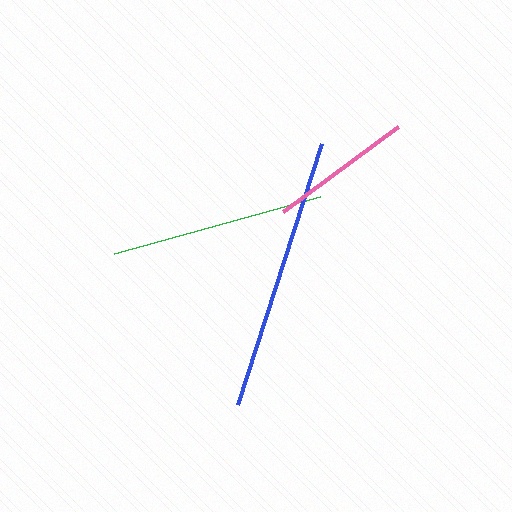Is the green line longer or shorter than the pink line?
The green line is longer than the pink line.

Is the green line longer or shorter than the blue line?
The blue line is longer than the green line.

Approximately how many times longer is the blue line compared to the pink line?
The blue line is approximately 1.9 times the length of the pink line.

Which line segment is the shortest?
The pink line is the shortest at approximately 143 pixels.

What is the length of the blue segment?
The blue segment is approximately 273 pixels long.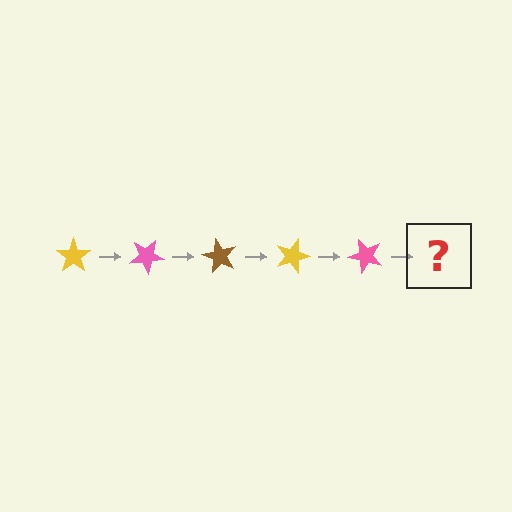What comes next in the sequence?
The next element should be a brown star, rotated 150 degrees from the start.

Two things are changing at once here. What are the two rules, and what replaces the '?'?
The two rules are that it rotates 30 degrees each step and the color cycles through yellow, pink, and brown. The '?' should be a brown star, rotated 150 degrees from the start.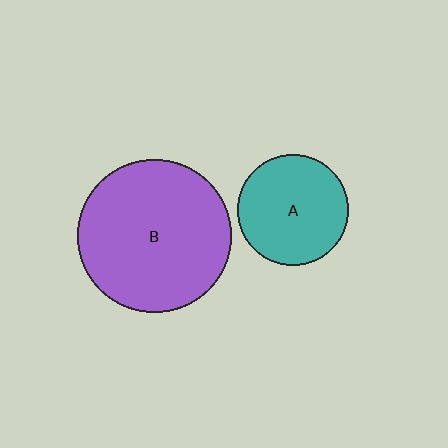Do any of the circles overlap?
No, none of the circles overlap.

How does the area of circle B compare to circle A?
Approximately 1.9 times.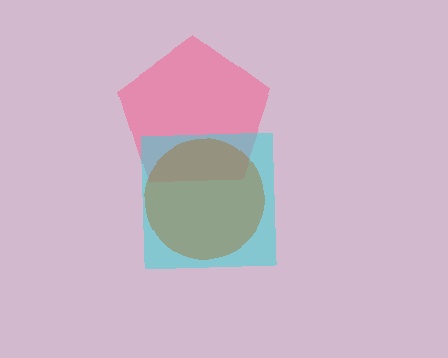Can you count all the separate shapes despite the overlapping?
Yes, there are 3 separate shapes.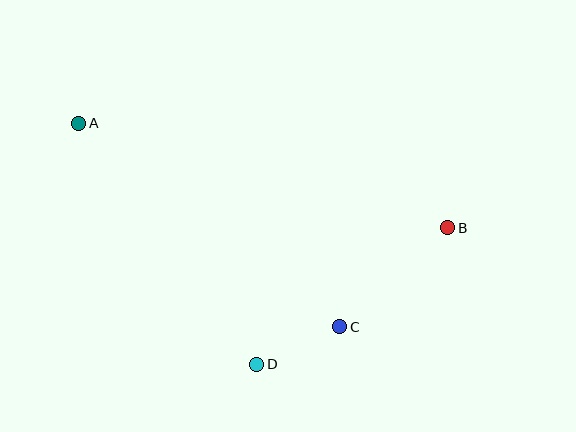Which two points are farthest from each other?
Points A and B are farthest from each other.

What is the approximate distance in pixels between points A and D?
The distance between A and D is approximately 300 pixels.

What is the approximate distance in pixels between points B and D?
The distance between B and D is approximately 235 pixels.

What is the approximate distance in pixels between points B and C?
The distance between B and C is approximately 147 pixels.